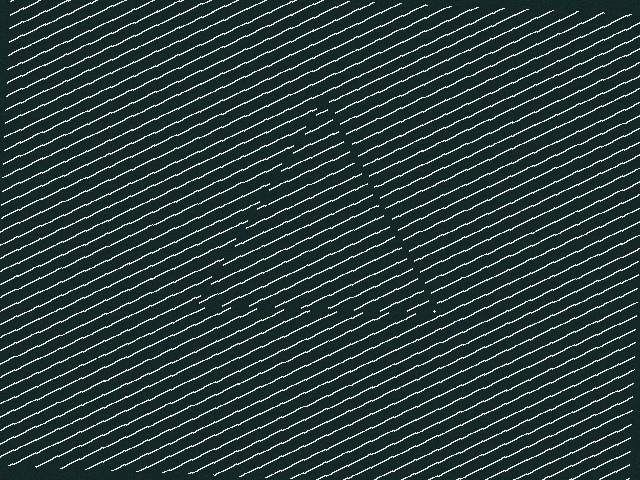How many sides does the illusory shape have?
3 sides — the line-ends trace a triangle.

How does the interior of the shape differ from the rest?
The interior of the shape contains the same grating, shifted by half a period — the contour is defined by the phase discontinuity where line-ends from the inner and outer gratings abut.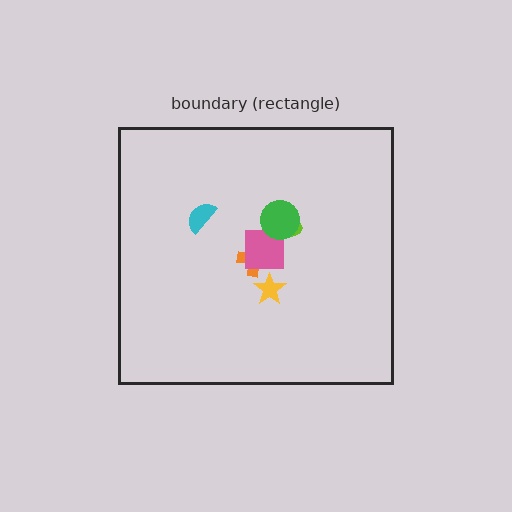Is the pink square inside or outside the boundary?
Inside.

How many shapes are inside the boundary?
6 inside, 0 outside.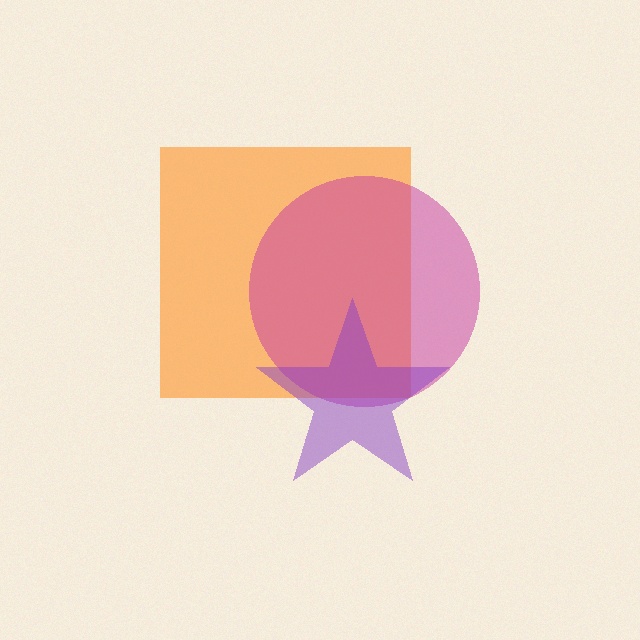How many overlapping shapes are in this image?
There are 3 overlapping shapes in the image.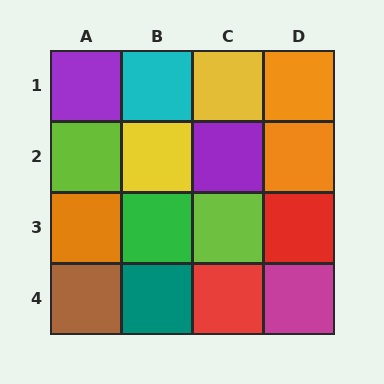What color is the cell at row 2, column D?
Orange.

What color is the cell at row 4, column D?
Magenta.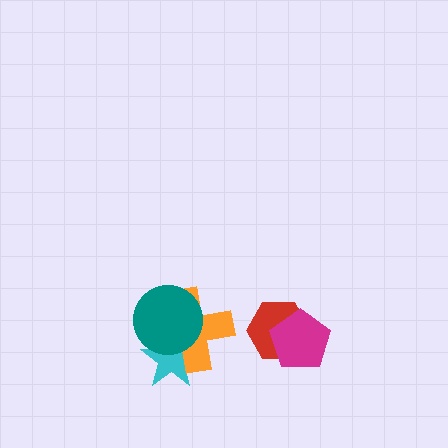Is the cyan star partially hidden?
Yes, it is partially covered by another shape.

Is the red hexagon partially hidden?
Yes, it is partially covered by another shape.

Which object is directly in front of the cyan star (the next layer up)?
The orange cross is directly in front of the cyan star.